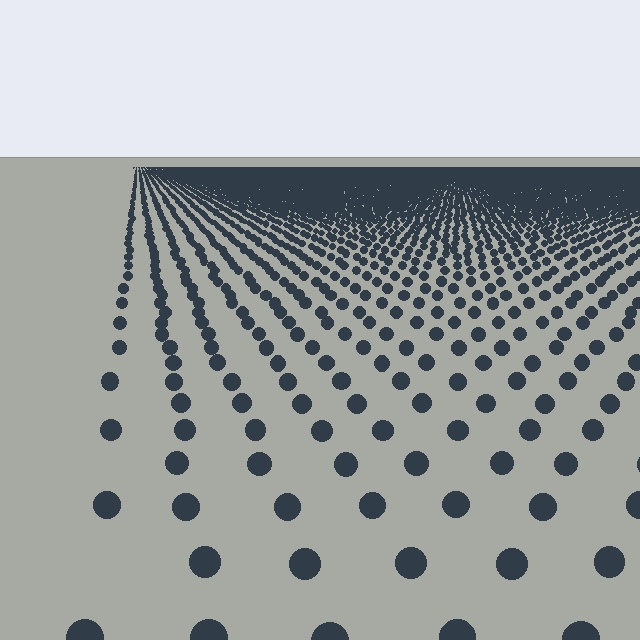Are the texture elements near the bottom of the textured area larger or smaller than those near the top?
Larger. Near the bottom, elements are closer to the viewer and appear at a bigger on-screen size.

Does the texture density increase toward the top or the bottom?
Density increases toward the top.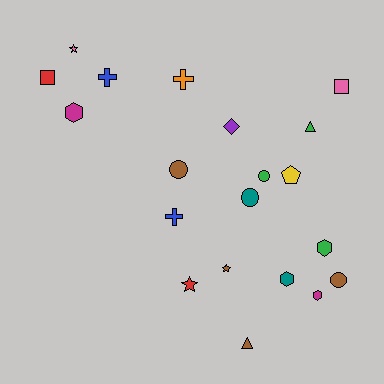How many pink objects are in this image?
There are 2 pink objects.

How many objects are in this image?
There are 20 objects.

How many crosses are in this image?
There are 3 crosses.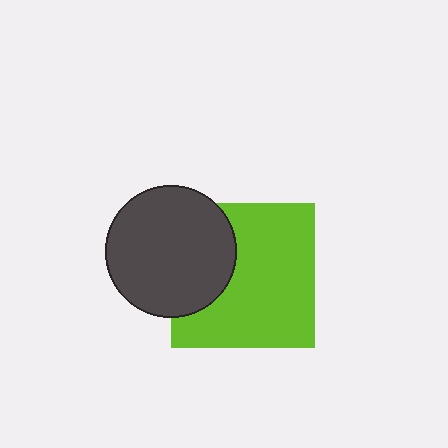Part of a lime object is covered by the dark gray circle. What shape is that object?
It is a square.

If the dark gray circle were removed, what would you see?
You would see the complete lime square.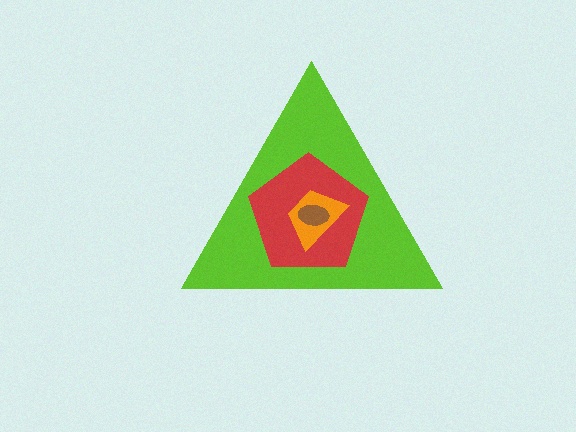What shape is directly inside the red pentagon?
The orange trapezoid.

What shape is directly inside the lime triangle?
The red pentagon.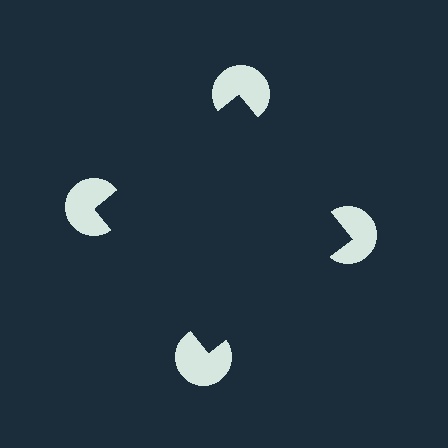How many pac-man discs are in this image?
There are 4 — one at each vertex of the illusory square.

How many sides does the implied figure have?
4 sides.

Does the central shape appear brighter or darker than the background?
It typically appears slightly darker than the background, even though no actual brightness change is drawn.